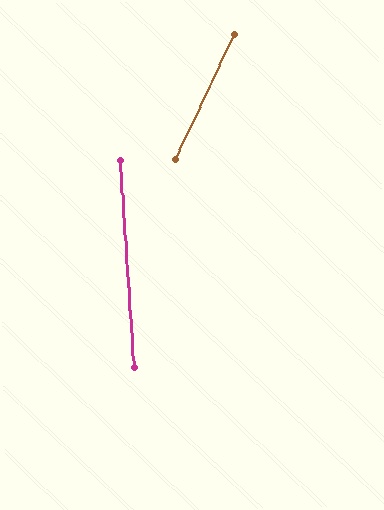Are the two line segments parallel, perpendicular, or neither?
Neither parallel nor perpendicular — they differ by about 29°.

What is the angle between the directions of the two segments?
Approximately 29 degrees.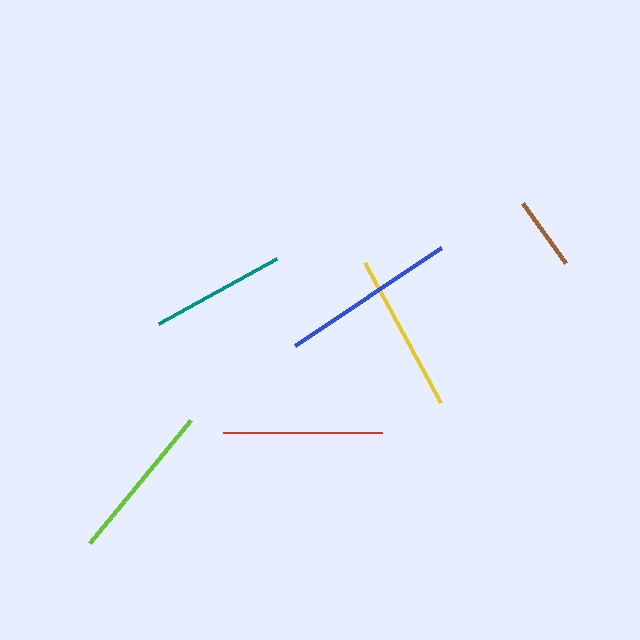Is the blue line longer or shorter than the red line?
The blue line is longer than the red line.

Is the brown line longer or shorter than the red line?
The red line is longer than the brown line.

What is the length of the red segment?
The red segment is approximately 159 pixels long.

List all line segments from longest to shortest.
From longest to shortest: blue, red, yellow, lime, teal, brown.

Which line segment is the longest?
The blue line is the longest at approximately 176 pixels.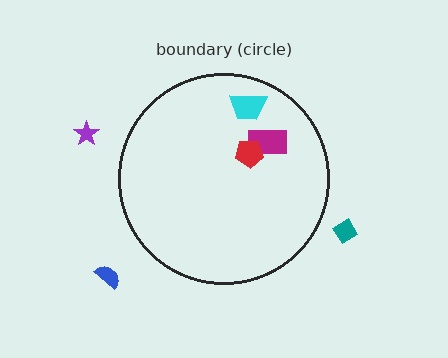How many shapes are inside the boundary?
3 inside, 3 outside.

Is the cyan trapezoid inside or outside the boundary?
Inside.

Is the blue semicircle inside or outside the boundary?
Outside.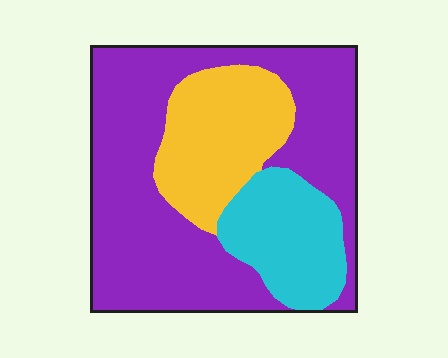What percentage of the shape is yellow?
Yellow takes up about one fifth (1/5) of the shape.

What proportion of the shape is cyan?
Cyan covers roughly 20% of the shape.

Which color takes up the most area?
Purple, at roughly 60%.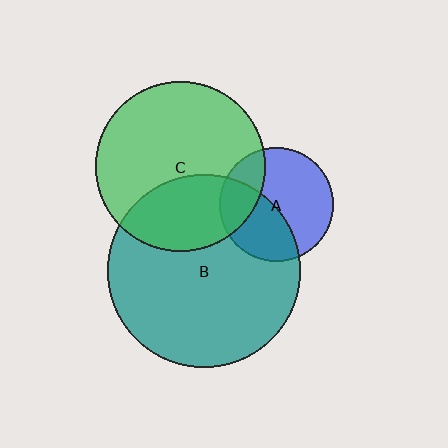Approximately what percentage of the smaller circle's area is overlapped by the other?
Approximately 35%.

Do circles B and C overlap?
Yes.